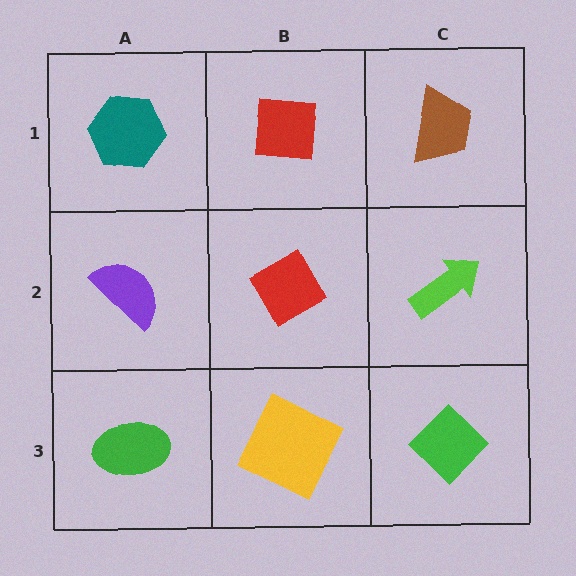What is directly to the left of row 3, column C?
A yellow square.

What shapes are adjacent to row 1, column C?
A lime arrow (row 2, column C), a red square (row 1, column B).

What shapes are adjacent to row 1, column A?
A purple semicircle (row 2, column A), a red square (row 1, column B).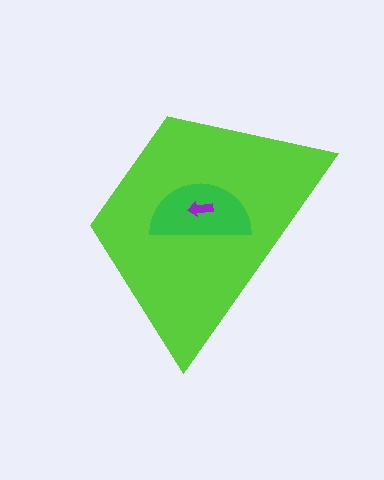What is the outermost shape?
The lime trapezoid.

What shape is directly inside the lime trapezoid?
The green semicircle.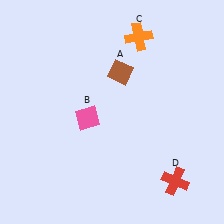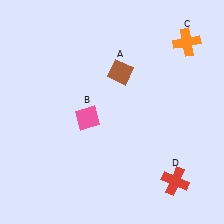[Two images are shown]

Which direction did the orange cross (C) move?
The orange cross (C) moved right.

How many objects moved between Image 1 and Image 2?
1 object moved between the two images.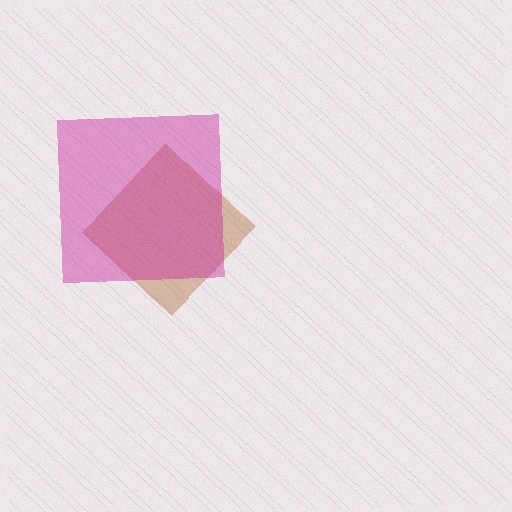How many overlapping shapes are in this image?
There are 2 overlapping shapes in the image.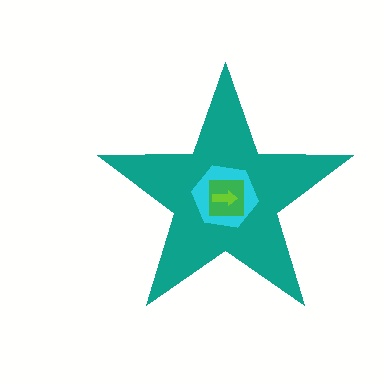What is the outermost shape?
The teal star.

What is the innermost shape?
The lime arrow.